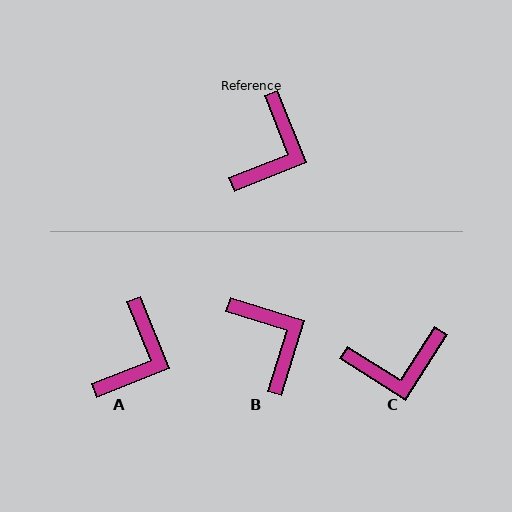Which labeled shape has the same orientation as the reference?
A.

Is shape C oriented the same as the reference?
No, it is off by about 54 degrees.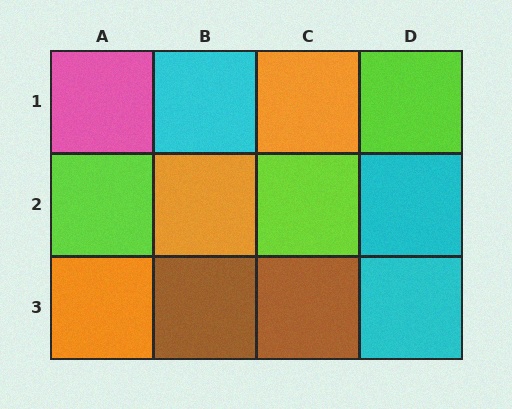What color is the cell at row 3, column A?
Orange.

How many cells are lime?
3 cells are lime.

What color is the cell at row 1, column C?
Orange.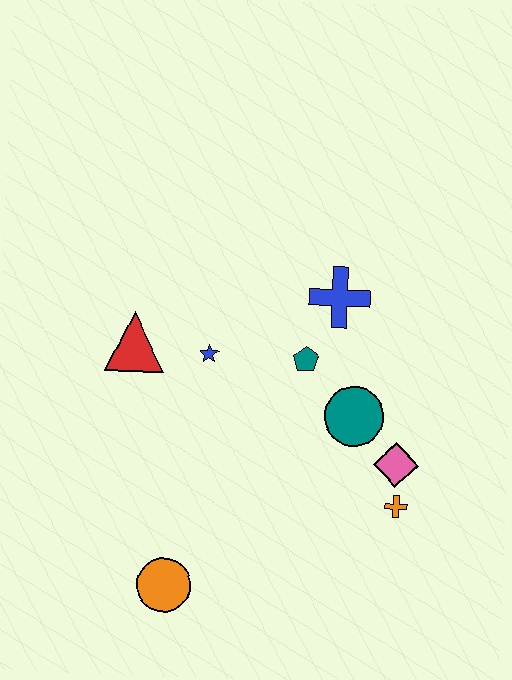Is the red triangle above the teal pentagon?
Yes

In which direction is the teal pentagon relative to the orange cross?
The teal pentagon is above the orange cross.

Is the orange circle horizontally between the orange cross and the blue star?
No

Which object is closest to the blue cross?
The teal pentagon is closest to the blue cross.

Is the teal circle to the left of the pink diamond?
Yes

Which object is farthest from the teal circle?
The orange circle is farthest from the teal circle.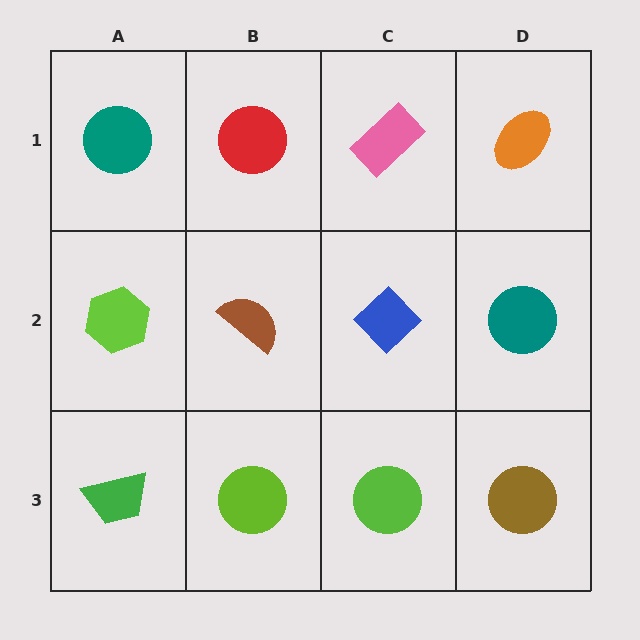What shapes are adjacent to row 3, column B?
A brown semicircle (row 2, column B), a green trapezoid (row 3, column A), a lime circle (row 3, column C).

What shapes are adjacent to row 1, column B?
A brown semicircle (row 2, column B), a teal circle (row 1, column A), a pink rectangle (row 1, column C).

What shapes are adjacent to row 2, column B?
A red circle (row 1, column B), a lime circle (row 3, column B), a lime hexagon (row 2, column A), a blue diamond (row 2, column C).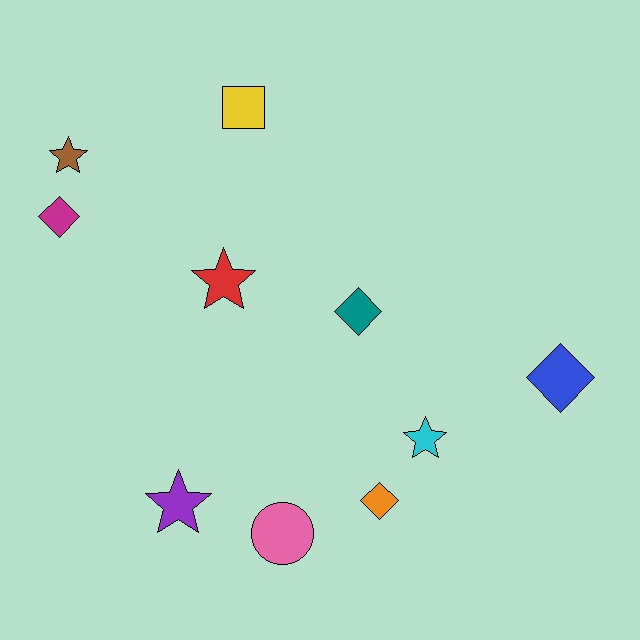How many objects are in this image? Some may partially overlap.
There are 10 objects.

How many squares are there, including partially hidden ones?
There is 1 square.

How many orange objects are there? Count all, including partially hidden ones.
There is 1 orange object.